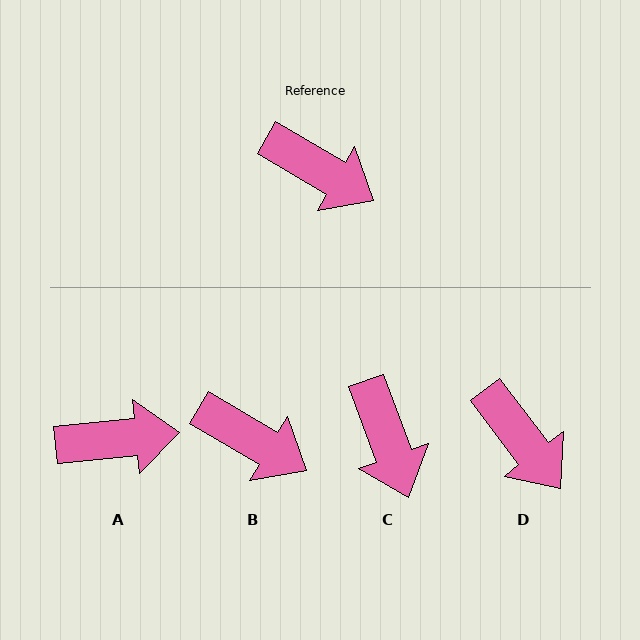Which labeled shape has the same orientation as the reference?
B.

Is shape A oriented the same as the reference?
No, it is off by about 36 degrees.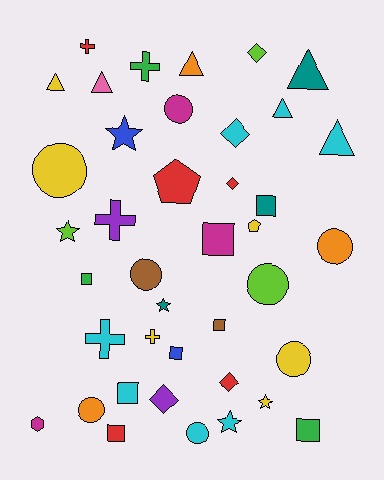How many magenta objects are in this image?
There are 3 magenta objects.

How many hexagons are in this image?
There is 1 hexagon.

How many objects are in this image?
There are 40 objects.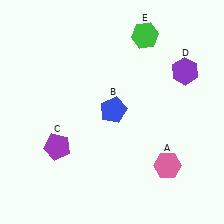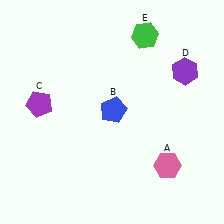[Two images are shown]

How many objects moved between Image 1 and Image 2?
1 object moved between the two images.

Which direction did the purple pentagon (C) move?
The purple pentagon (C) moved up.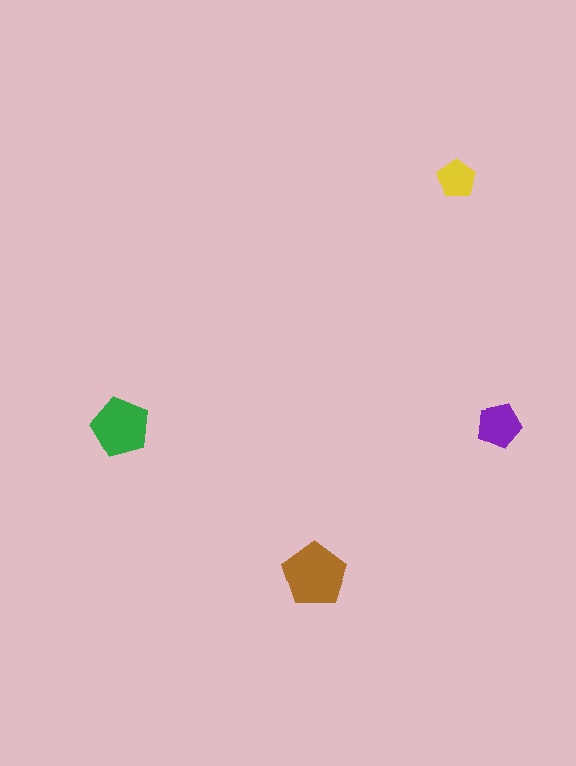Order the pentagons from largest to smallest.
the brown one, the green one, the purple one, the yellow one.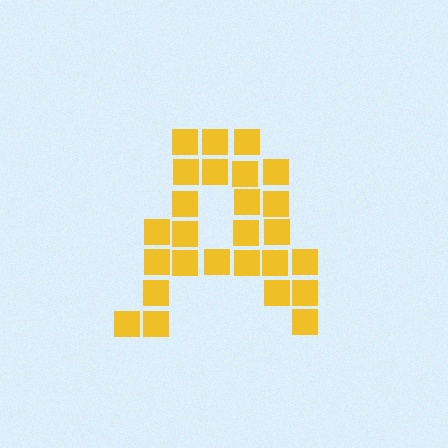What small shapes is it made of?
It is made of small squares.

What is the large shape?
The large shape is the letter A.